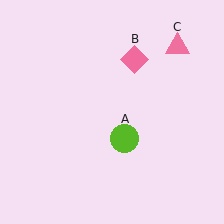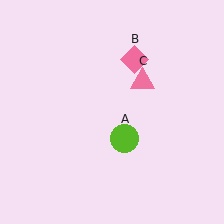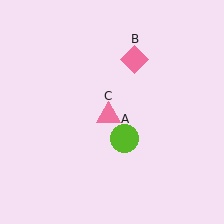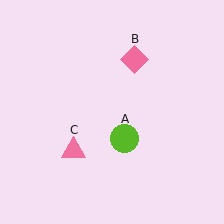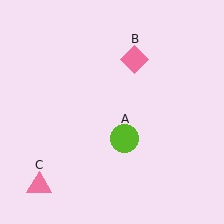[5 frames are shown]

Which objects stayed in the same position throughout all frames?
Lime circle (object A) and pink diamond (object B) remained stationary.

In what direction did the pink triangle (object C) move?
The pink triangle (object C) moved down and to the left.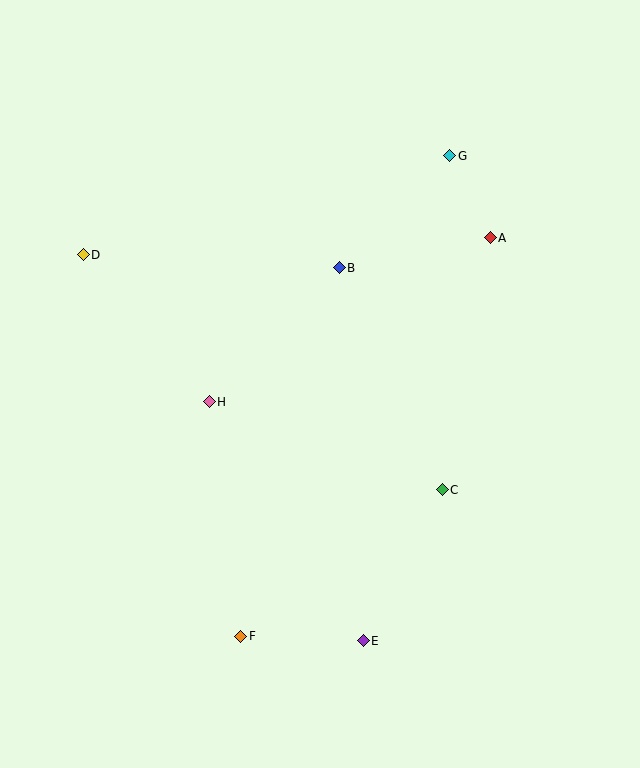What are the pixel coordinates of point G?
Point G is at (450, 156).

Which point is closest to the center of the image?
Point H at (209, 402) is closest to the center.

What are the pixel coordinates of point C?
Point C is at (442, 490).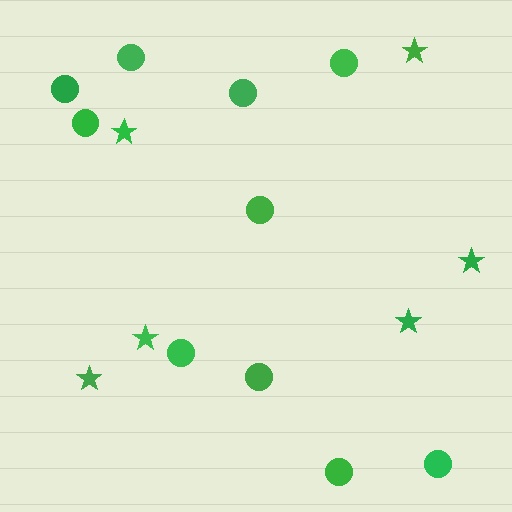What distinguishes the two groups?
There are 2 groups: one group of stars (6) and one group of circles (10).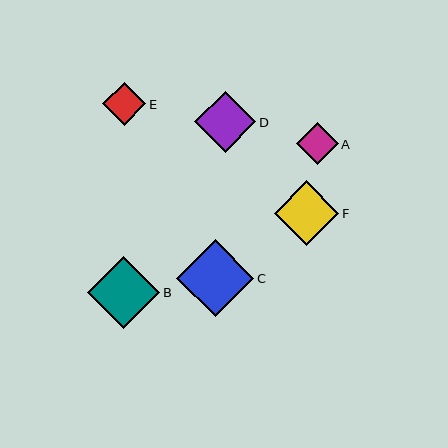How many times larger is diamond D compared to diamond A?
Diamond D is approximately 1.5 times the size of diamond A.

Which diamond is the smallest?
Diamond A is the smallest with a size of approximately 41 pixels.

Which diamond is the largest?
Diamond C is the largest with a size of approximately 78 pixels.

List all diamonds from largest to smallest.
From largest to smallest: C, B, F, D, E, A.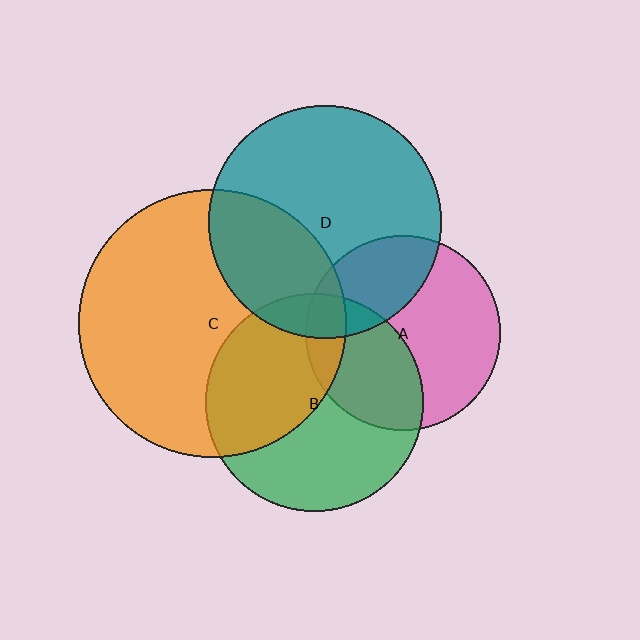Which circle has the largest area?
Circle C (orange).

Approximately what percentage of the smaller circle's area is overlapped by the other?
Approximately 10%.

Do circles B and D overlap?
Yes.